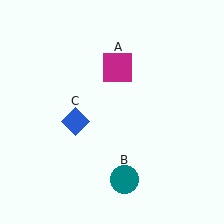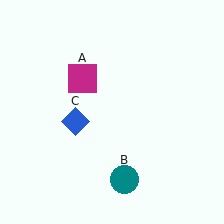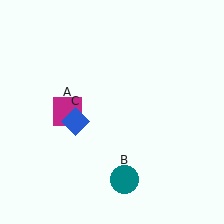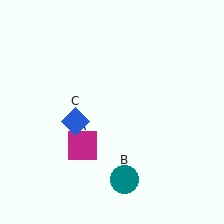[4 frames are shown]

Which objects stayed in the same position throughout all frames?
Teal circle (object B) and blue diamond (object C) remained stationary.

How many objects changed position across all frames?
1 object changed position: magenta square (object A).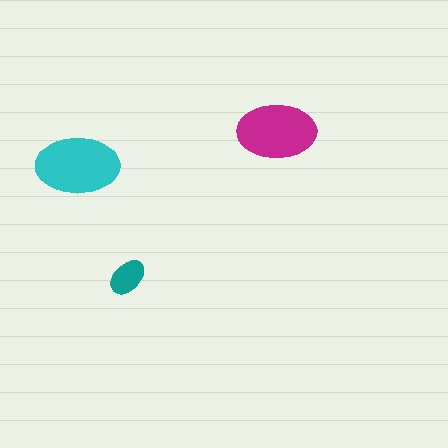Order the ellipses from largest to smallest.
the cyan one, the magenta one, the teal one.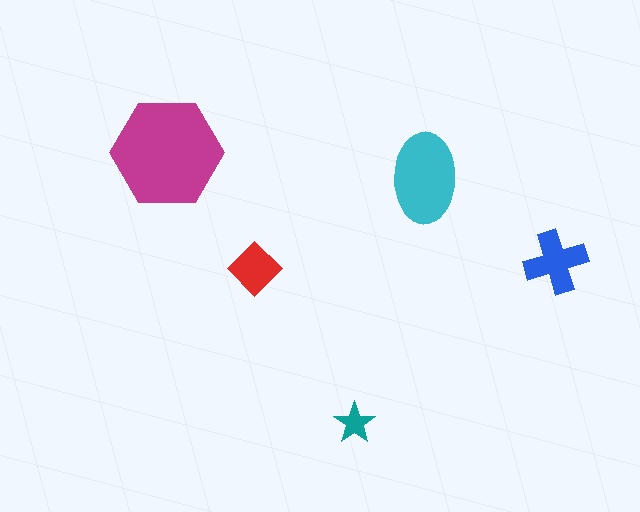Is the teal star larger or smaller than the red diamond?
Smaller.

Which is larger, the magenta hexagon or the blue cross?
The magenta hexagon.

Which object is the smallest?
The teal star.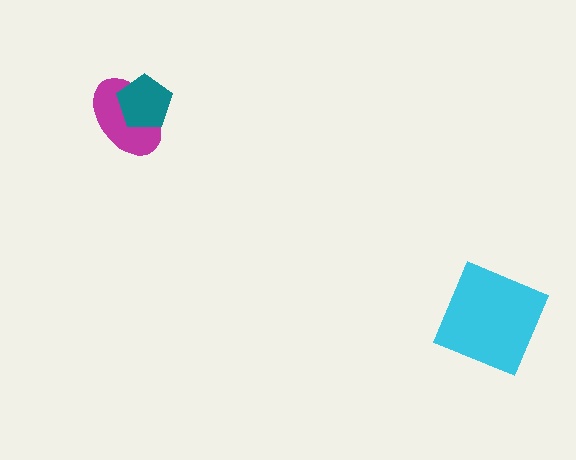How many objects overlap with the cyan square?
0 objects overlap with the cyan square.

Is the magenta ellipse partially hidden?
Yes, it is partially covered by another shape.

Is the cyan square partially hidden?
No, no other shape covers it.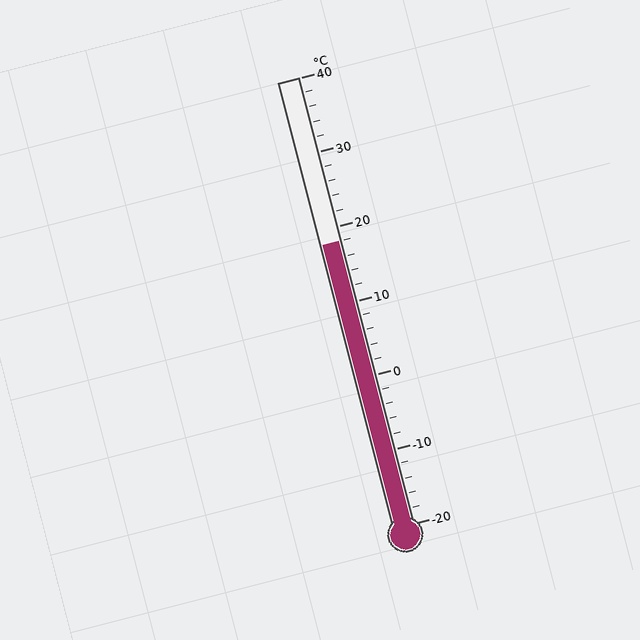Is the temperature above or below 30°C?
The temperature is below 30°C.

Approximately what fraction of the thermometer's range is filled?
The thermometer is filled to approximately 65% of its range.